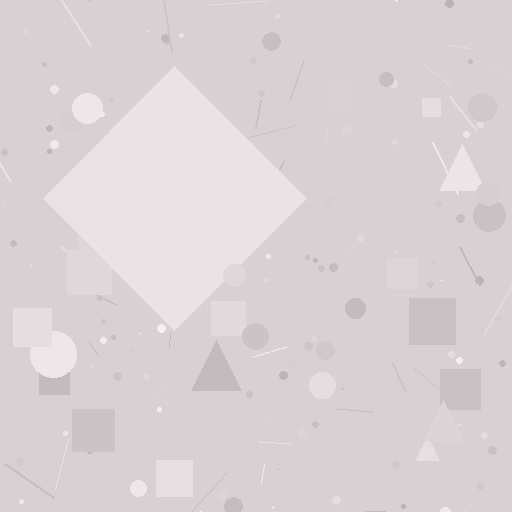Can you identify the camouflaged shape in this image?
The camouflaged shape is a diamond.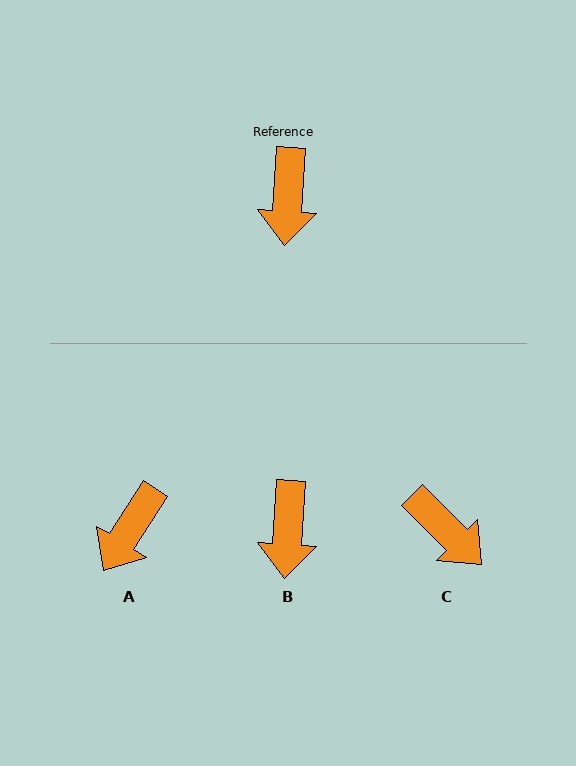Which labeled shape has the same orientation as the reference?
B.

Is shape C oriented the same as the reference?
No, it is off by about 49 degrees.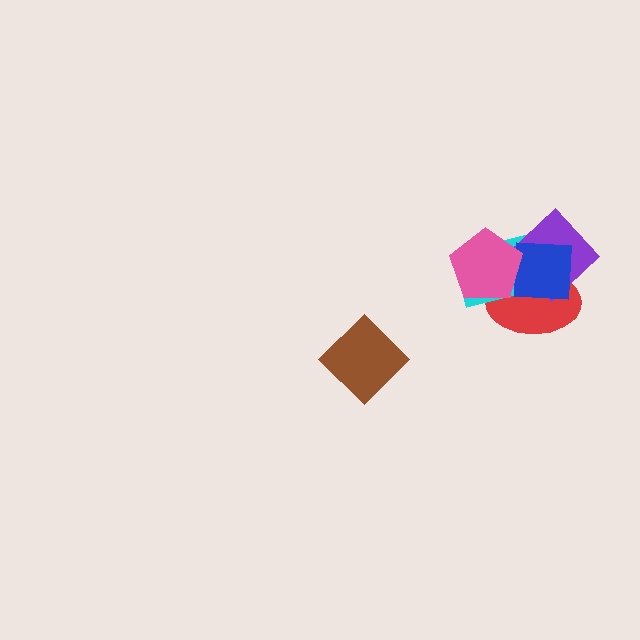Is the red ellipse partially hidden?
Yes, it is partially covered by another shape.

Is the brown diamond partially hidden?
No, no other shape covers it.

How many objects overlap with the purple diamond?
4 objects overlap with the purple diamond.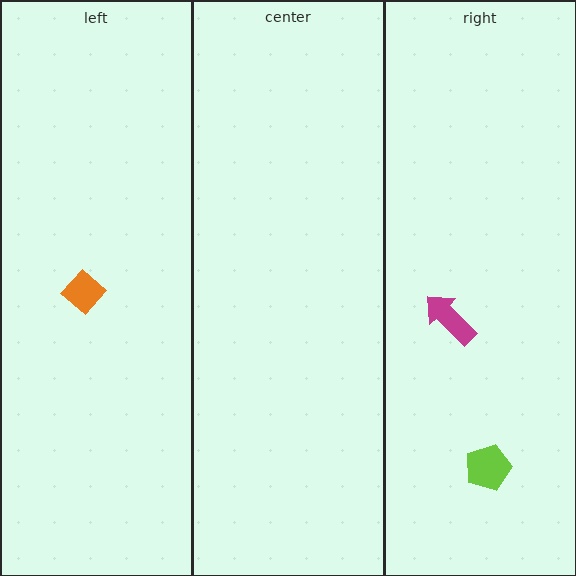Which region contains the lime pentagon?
The right region.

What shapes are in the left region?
The orange diamond.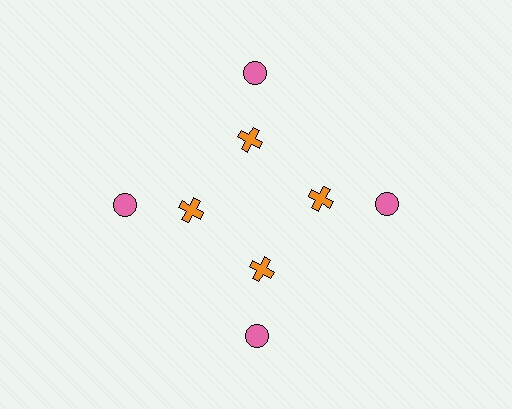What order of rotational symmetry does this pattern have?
This pattern has 4-fold rotational symmetry.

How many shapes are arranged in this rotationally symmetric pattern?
There are 8 shapes, arranged in 4 groups of 2.